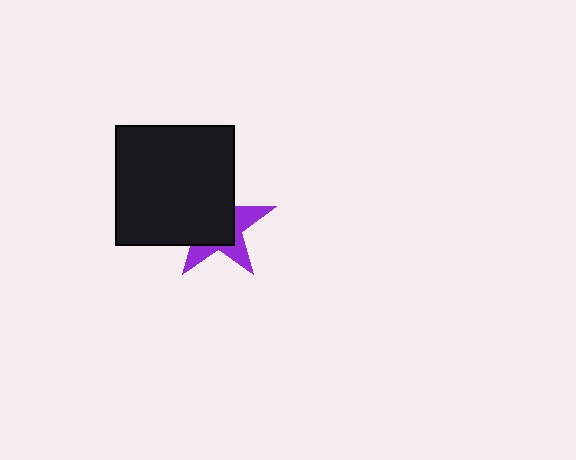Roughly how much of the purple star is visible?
A small part of it is visible (roughly 39%).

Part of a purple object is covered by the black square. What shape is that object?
It is a star.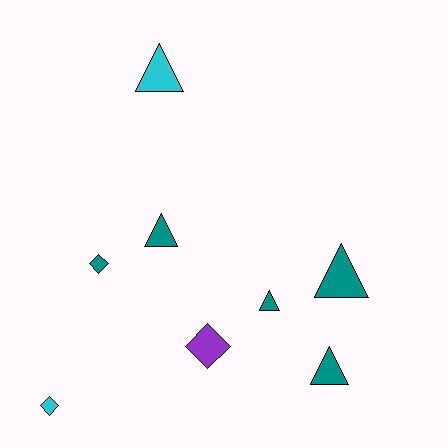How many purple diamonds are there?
There is 1 purple diamond.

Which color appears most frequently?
Teal, with 5 objects.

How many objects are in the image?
There are 8 objects.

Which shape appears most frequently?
Triangle, with 5 objects.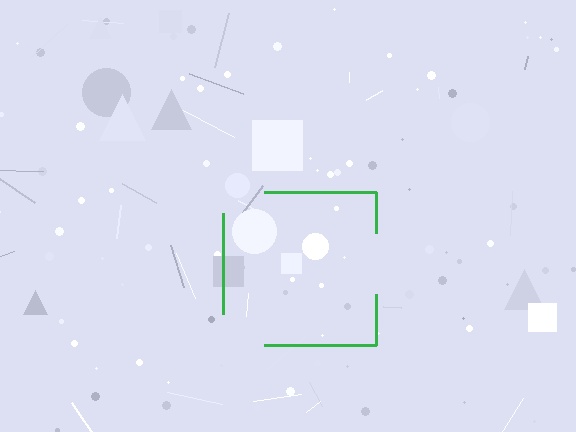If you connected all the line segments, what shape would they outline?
They would outline a square.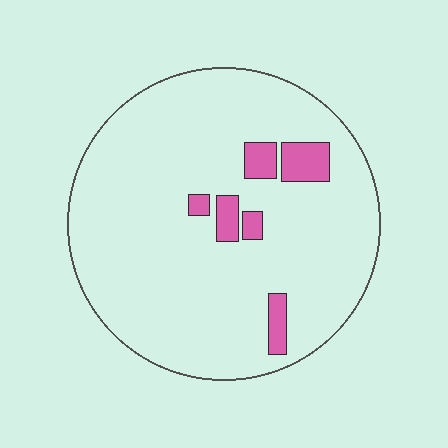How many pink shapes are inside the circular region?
6.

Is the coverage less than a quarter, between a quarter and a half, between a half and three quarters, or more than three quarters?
Less than a quarter.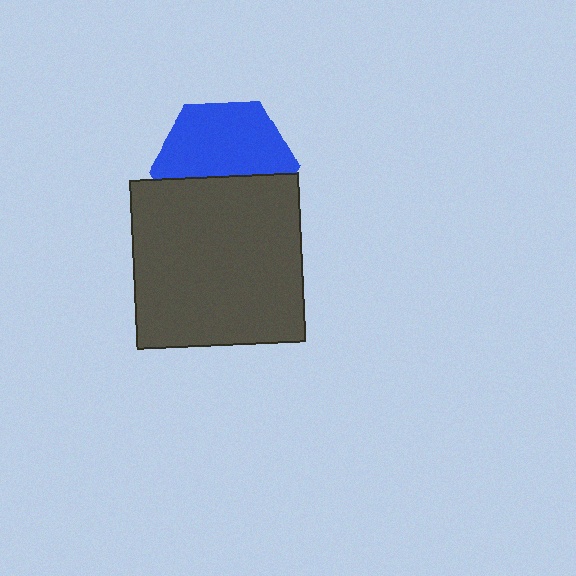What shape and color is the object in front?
The object in front is a dark gray square.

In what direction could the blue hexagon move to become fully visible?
The blue hexagon could move up. That would shift it out from behind the dark gray square entirely.